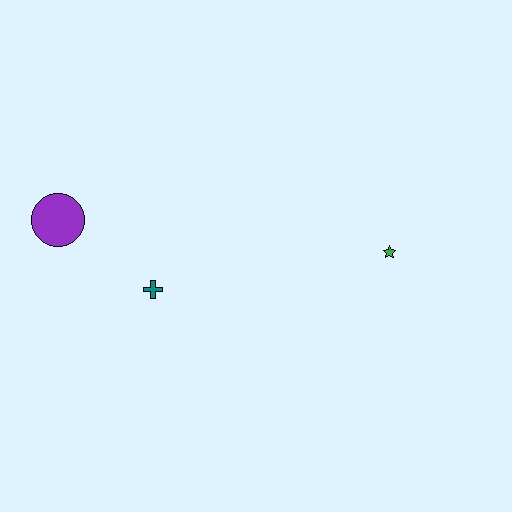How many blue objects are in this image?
There are no blue objects.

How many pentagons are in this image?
There are no pentagons.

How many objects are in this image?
There are 3 objects.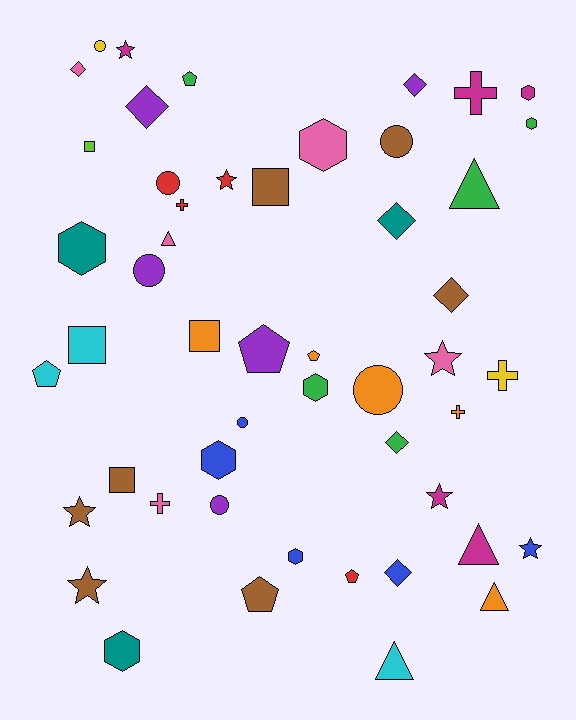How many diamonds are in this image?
There are 7 diamonds.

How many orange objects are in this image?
There are 5 orange objects.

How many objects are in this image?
There are 50 objects.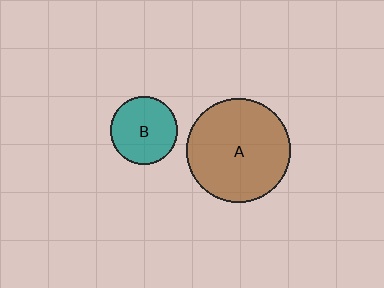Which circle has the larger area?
Circle A (brown).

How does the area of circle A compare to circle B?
Approximately 2.4 times.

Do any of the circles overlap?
No, none of the circles overlap.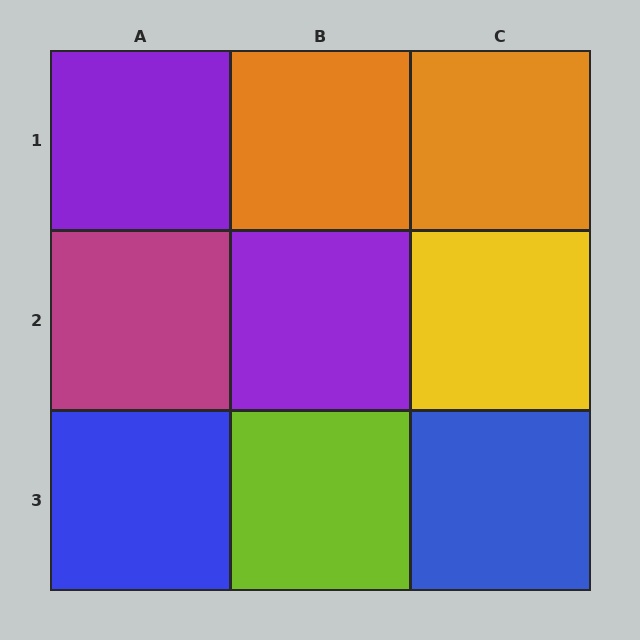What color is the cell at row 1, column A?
Purple.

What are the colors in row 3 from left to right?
Blue, lime, blue.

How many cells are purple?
2 cells are purple.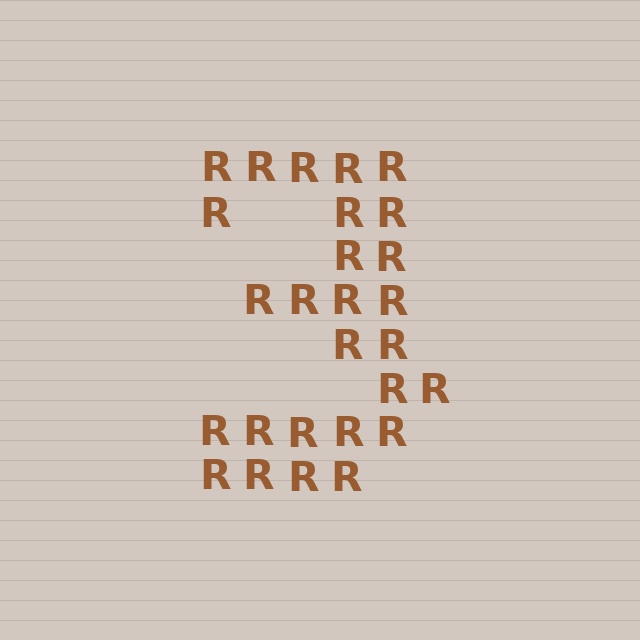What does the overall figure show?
The overall figure shows the digit 3.